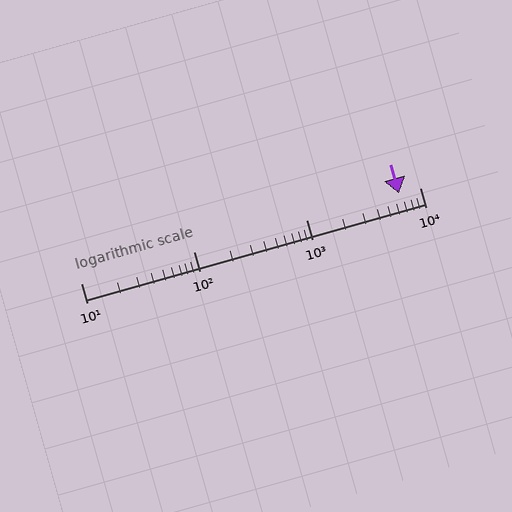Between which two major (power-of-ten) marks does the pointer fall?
The pointer is between 1000 and 10000.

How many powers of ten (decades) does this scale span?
The scale spans 3 decades, from 10 to 10000.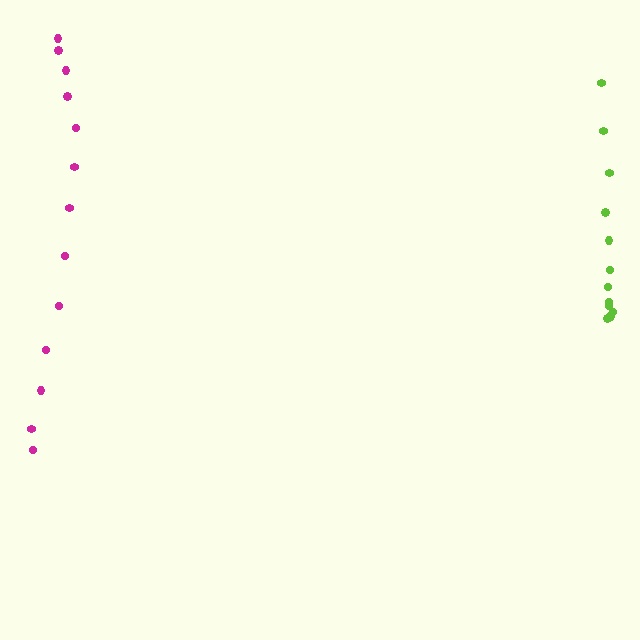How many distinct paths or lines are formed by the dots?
There are 2 distinct paths.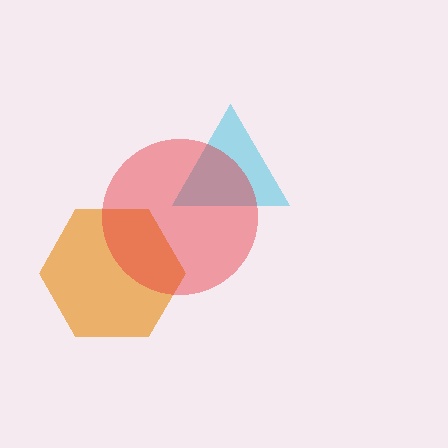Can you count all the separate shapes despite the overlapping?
Yes, there are 3 separate shapes.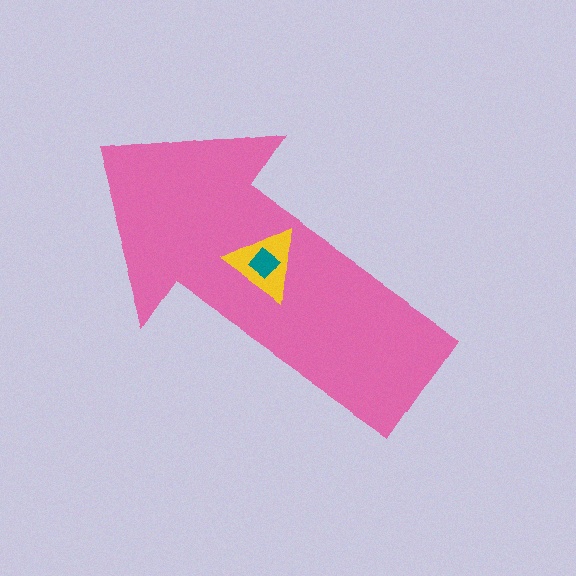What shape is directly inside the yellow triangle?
The teal diamond.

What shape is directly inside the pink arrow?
The yellow triangle.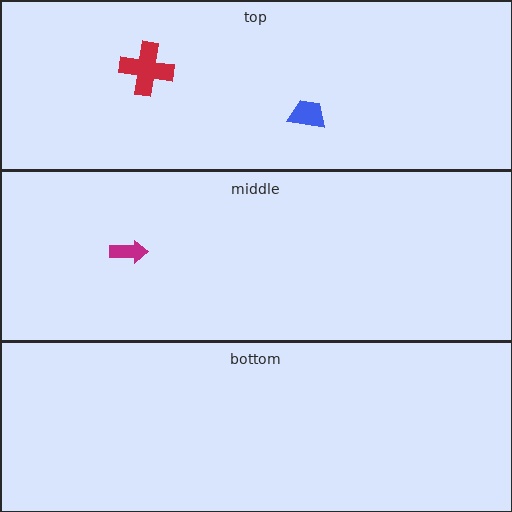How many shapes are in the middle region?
1.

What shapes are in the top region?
The red cross, the blue trapezoid.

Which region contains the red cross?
The top region.